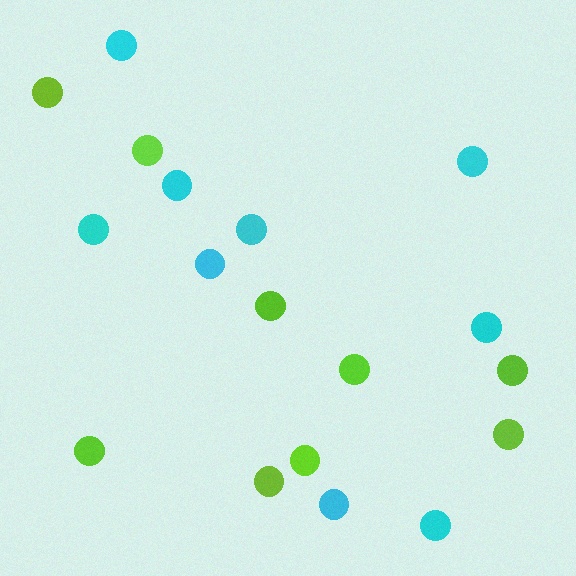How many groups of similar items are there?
There are 2 groups: one group of cyan circles (9) and one group of lime circles (9).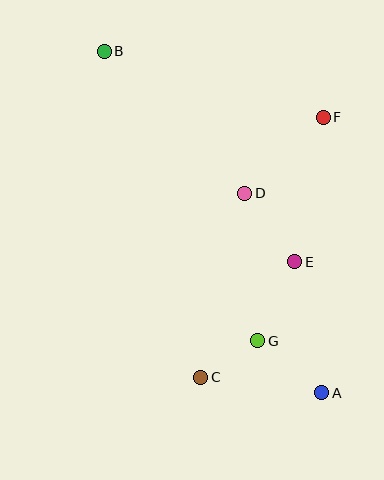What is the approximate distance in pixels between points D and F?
The distance between D and F is approximately 109 pixels.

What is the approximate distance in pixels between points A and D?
The distance between A and D is approximately 214 pixels.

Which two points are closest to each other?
Points C and G are closest to each other.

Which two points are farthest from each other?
Points A and B are farthest from each other.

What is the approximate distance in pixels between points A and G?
The distance between A and G is approximately 83 pixels.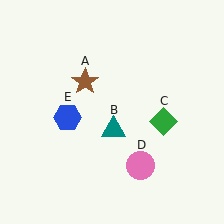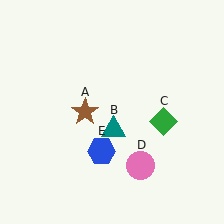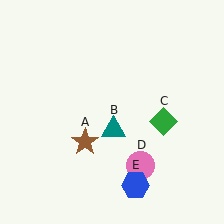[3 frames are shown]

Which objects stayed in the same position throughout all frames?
Teal triangle (object B) and green diamond (object C) and pink circle (object D) remained stationary.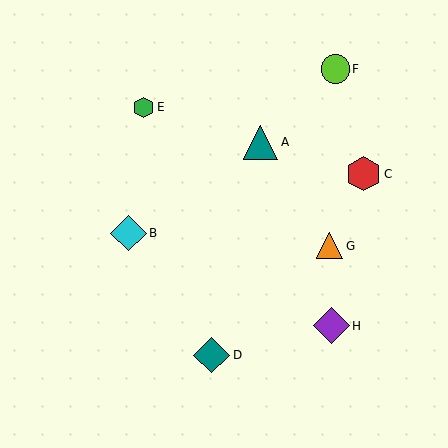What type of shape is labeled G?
Shape G is an orange triangle.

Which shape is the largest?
The teal diamond (labeled D) is the largest.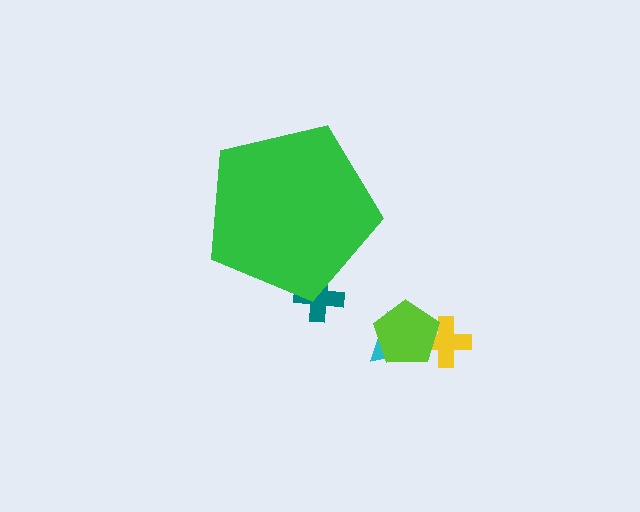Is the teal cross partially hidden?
Yes, the teal cross is partially hidden behind the green pentagon.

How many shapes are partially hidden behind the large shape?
1 shape is partially hidden.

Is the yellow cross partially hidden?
No, the yellow cross is fully visible.